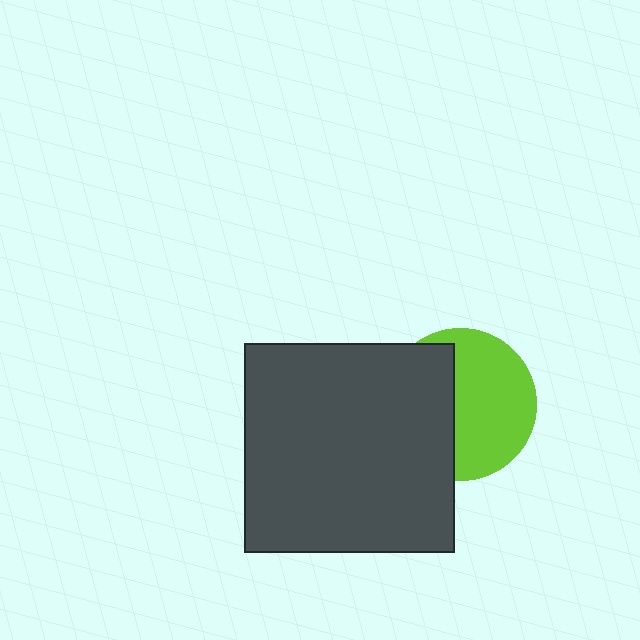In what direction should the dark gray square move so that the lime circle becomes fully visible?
The dark gray square should move left. That is the shortest direction to clear the overlap and leave the lime circle fully visible.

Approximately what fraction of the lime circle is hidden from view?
Roughly 44% of the lime circle is hidden behind the dark gray square.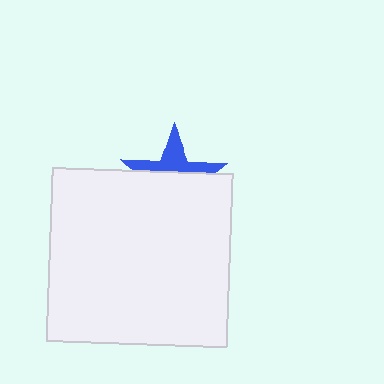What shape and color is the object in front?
The object in front is a white rectangle.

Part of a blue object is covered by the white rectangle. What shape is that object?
It is a star.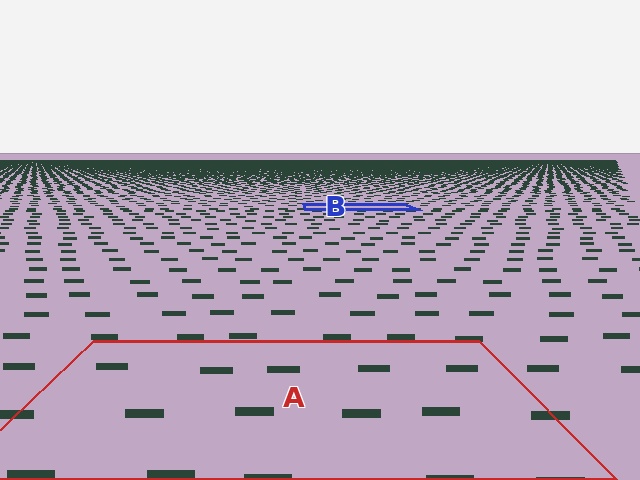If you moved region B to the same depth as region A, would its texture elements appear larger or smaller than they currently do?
They would appear larger. At a closer depth, the same texture elements are projected at a bigger on-screen size.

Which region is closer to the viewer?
Region A is closer. The texture elements there are larger and more spread out.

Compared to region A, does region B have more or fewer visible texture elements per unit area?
Region B has more texture elements per unit area — they are packed more densely because it is farther away.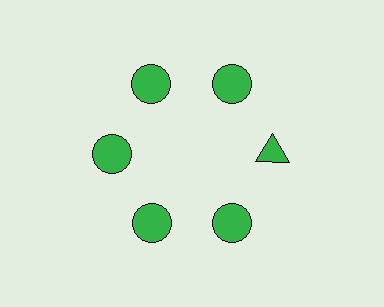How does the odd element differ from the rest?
It has a different shape: triangle instead of circle.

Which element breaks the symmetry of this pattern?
The green triangle at roughly the 3 o'clock position breaks the symmetry. All other shapes are green circles.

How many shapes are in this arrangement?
There are 6 shapes arranged in a ring pattern.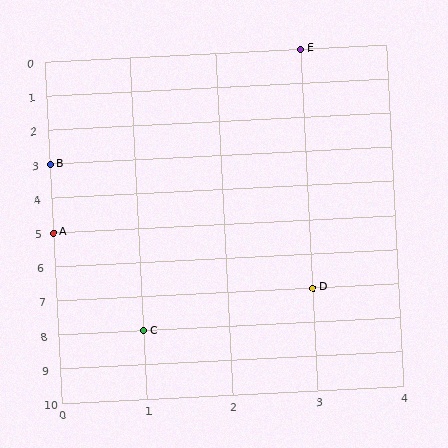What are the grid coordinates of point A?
Point A is at grid coordinates (0, 5).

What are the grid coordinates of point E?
Point E is at grid coordinates (3, 0).